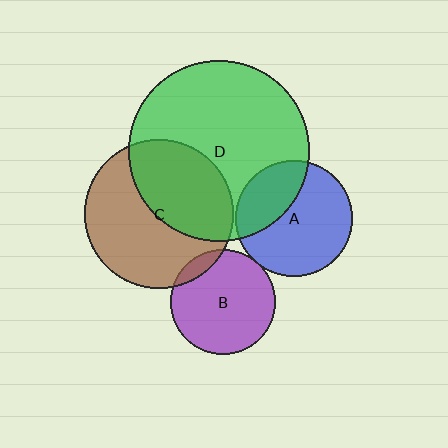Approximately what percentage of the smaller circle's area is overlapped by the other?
Approximately 35%.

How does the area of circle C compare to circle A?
Approximately 1.6 times.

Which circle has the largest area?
Circle D (green).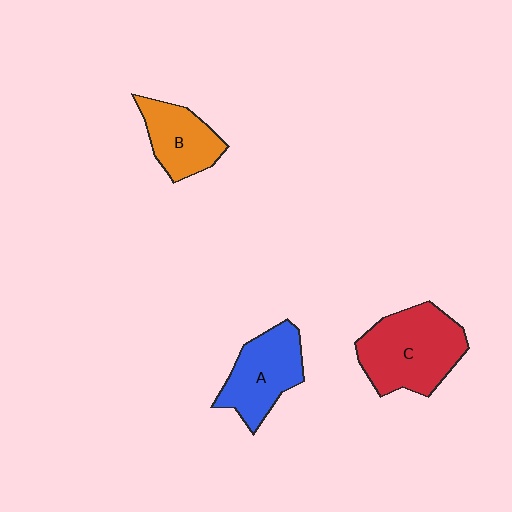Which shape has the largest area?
Shape C (red).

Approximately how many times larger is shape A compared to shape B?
Approximately 1.2 times.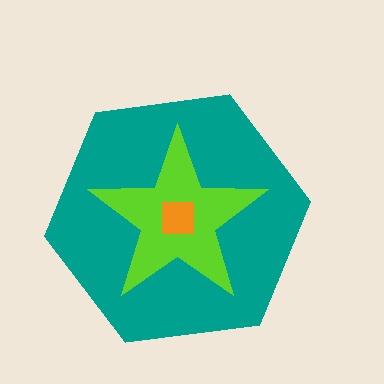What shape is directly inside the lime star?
The orange square.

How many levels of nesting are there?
3.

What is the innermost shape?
The orange square.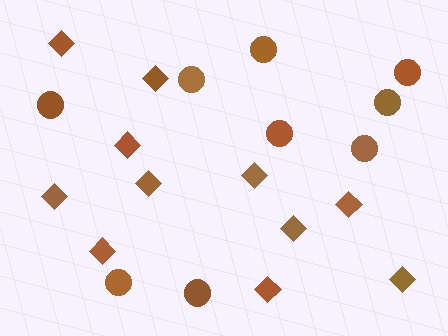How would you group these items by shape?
There are 2 groups: one group of circles (9) and one group of diamonds (11).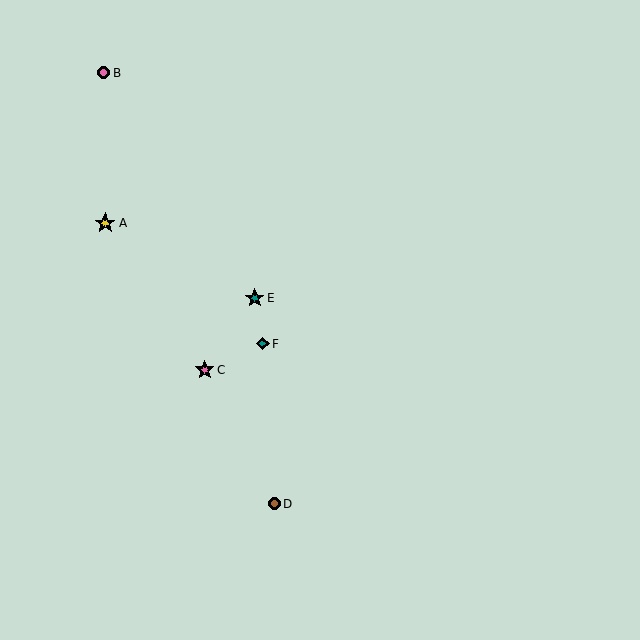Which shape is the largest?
The yellow star (labeled A) is the largest.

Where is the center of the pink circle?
The center of the pink circle is at (103, 73).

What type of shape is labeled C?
Shape C is a pink star.